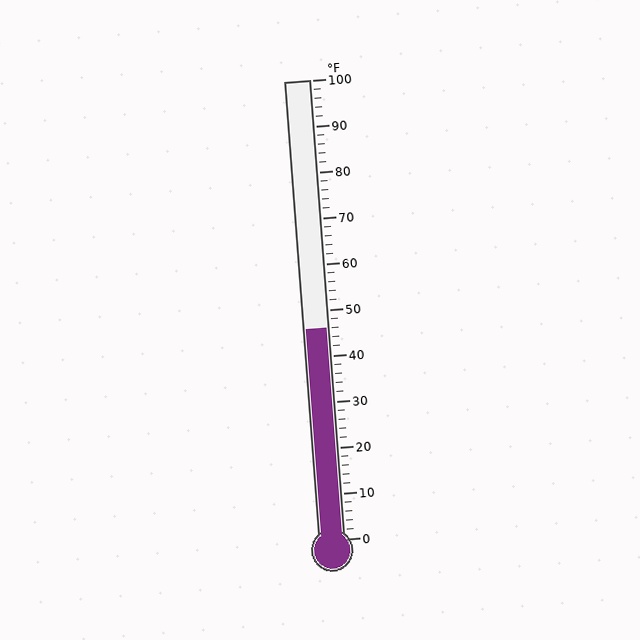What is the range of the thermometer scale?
The thermometer scale ranges from 0°F to 100°F.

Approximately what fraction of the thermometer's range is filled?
The thermometer is filled to approximately 45% of its range.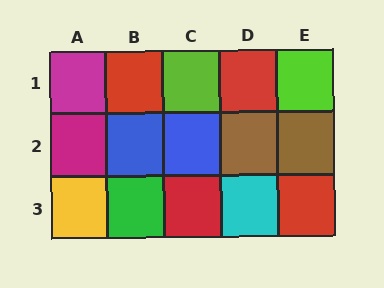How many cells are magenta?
2 cells are magenta.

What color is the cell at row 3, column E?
Red.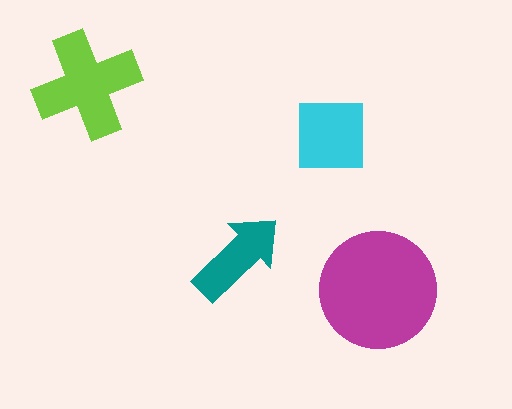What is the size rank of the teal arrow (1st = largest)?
4th.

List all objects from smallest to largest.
The teal arrow, the cyan square, the lime cross, the magenta circle.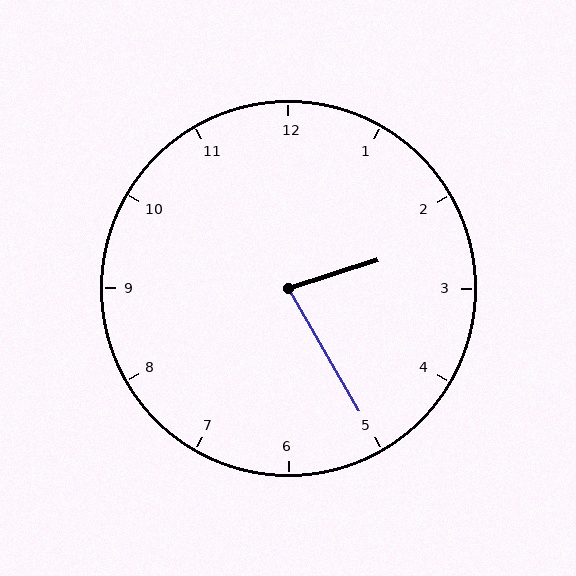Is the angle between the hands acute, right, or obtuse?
It is acute.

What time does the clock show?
2:25.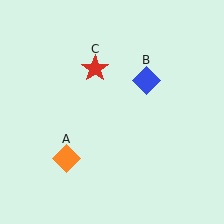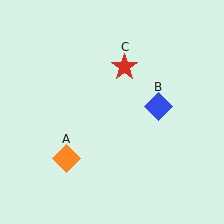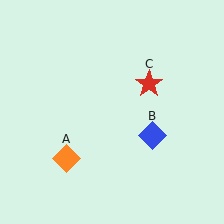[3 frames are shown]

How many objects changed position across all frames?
2 objects changed position: blue diamond (object B), red star (object C).